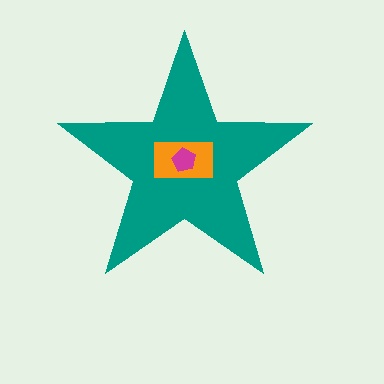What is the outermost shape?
The teal star.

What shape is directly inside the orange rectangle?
The magenta pentagon.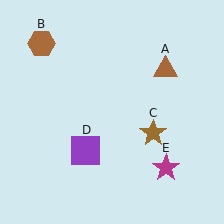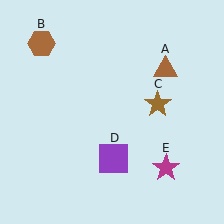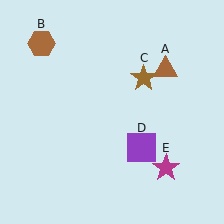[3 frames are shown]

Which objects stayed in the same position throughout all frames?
Brown triangle (object A) and brown hexagon (object B) and magenta star (object E) remained stationary.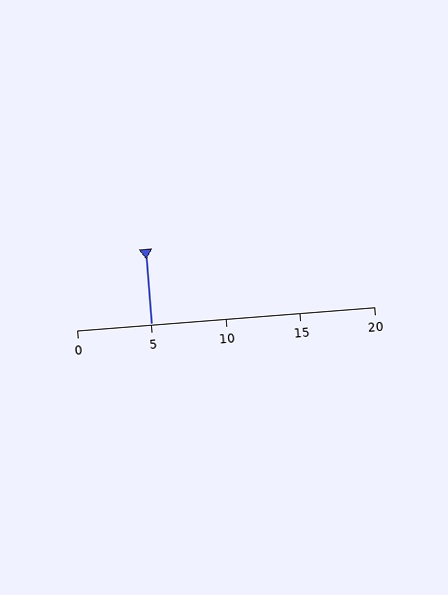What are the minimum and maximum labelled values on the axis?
The axis runs from 0 to 20.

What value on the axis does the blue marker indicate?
The marker indicates approximately 5.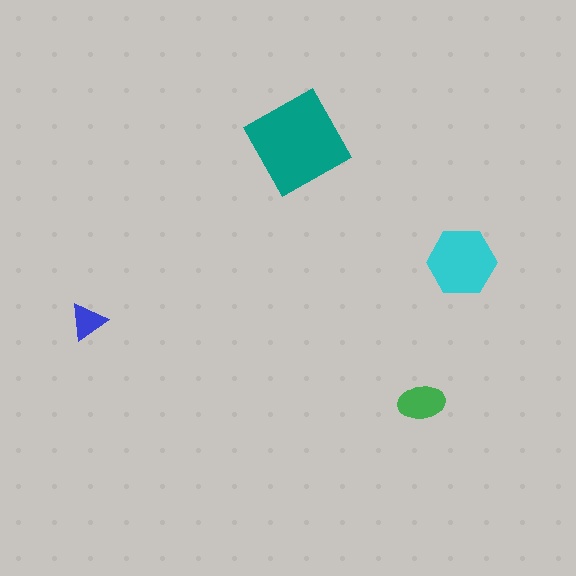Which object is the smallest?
The blue triangle.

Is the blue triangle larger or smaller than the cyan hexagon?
Smaller.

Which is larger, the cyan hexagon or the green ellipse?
The cyan hexagon.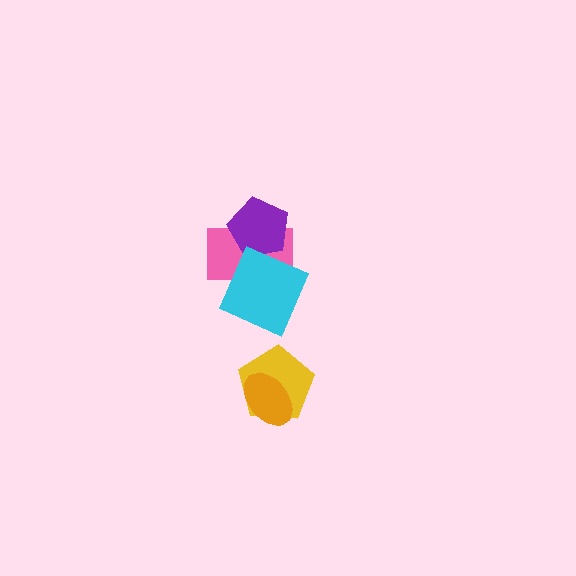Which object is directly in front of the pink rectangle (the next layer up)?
The purple pentagon is directly in front of the pink rectangle.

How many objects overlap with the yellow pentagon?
1 object overlaps with the yellow pentagon.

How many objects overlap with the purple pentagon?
2 objects overlap with the purple pentagon.